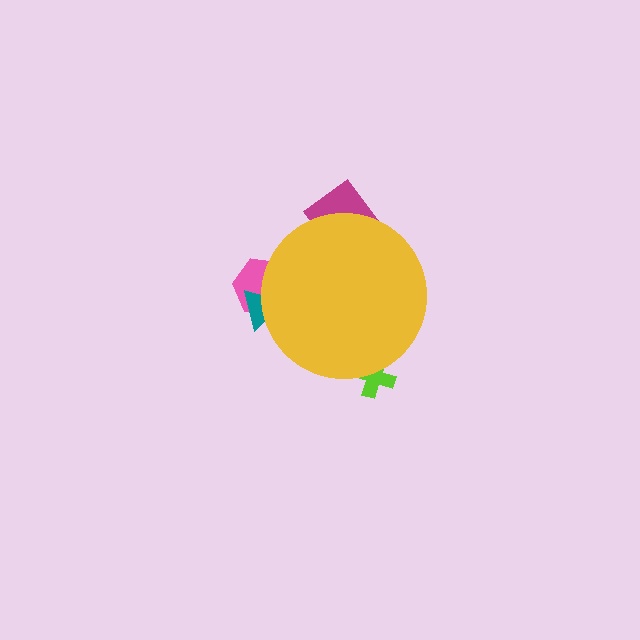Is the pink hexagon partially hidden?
Yes, the pink hexagon is partially hidden behind the yellow circle.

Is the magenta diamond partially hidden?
Yes, the magenta diamond is partially hidden behind the yellow circle.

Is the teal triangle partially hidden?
Yes, the teal triangle is partially hidden behind the yellow circle.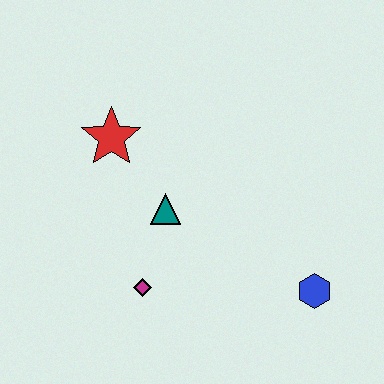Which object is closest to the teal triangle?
The magenta diamond is closest to the teal triangle.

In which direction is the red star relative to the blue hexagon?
The red star is to the left of the blue hexagon.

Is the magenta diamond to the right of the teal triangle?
No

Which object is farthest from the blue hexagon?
The red star is farthest from the blue hexagon.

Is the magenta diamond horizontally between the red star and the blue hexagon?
Yes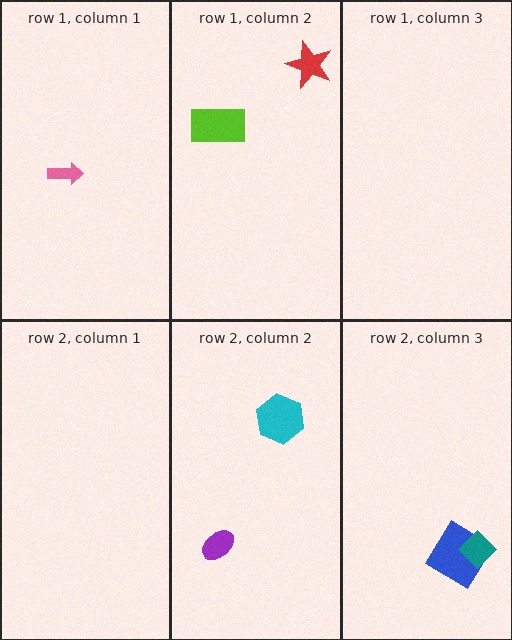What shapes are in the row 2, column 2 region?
The cyan hexagon, the purple ellipse.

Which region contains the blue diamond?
The row 2, column 3 region.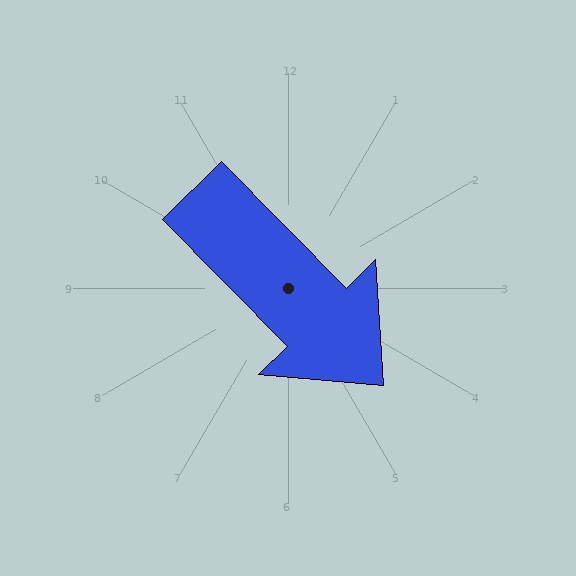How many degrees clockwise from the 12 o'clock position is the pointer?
Approximately 135 degrees.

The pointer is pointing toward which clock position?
Roughly 5 o'clock.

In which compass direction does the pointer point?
Southeast.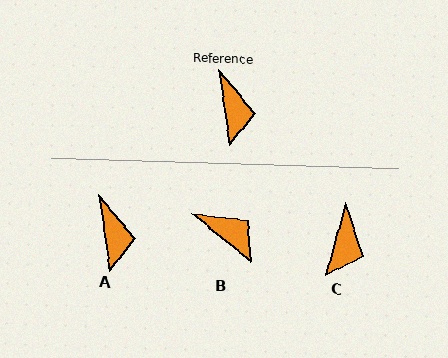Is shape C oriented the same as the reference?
No, it is off by about 23 degrees.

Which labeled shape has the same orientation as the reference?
A.